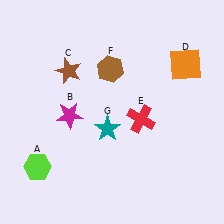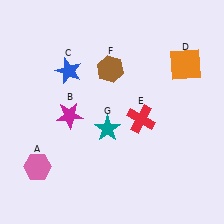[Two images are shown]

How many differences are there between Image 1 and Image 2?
There are 2 differences between the two images.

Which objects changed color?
A changed from lime to pink. C changed from brown to blue.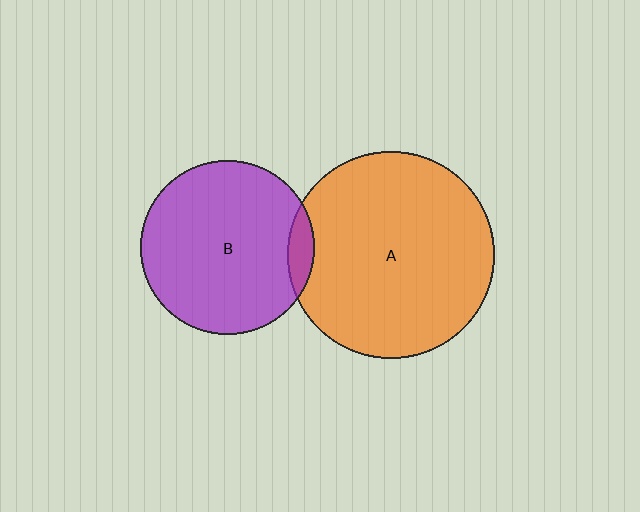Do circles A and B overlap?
Yes.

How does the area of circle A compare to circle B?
Approximately 1.4 times.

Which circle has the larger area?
Circle A (orange).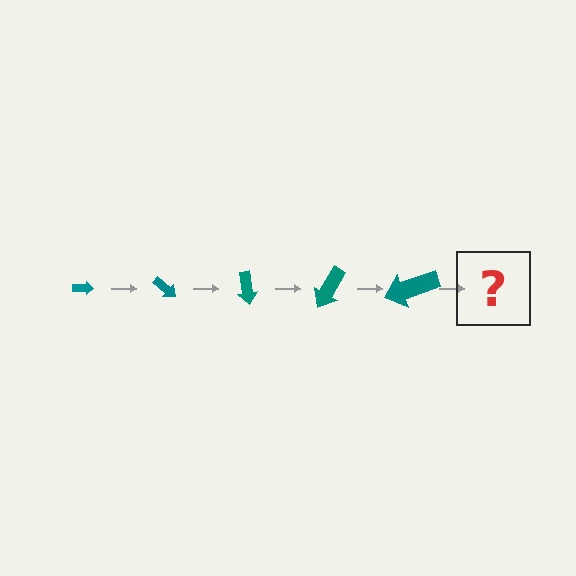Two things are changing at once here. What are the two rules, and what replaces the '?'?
The two rules are that the arrow grows larger each step and it rotates 40 degrees each step. The '?' should be an arrow, larger than the previous one and rotated 200 degrees from the start.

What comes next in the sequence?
The next element should be an arrow, larger than the previous one and rotated 200 degrees from the start.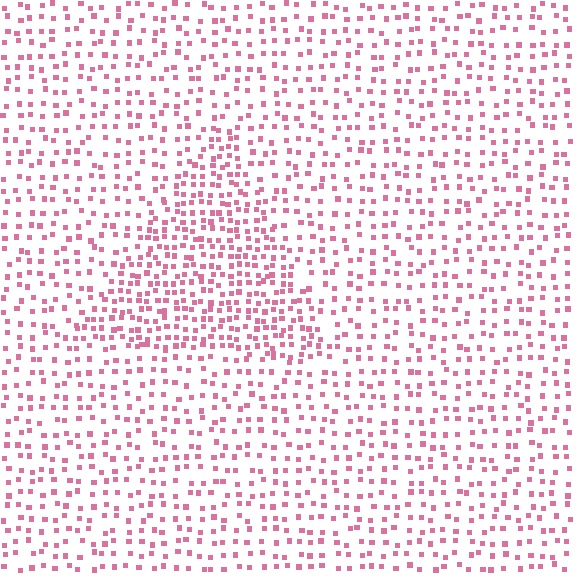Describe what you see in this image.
The image contains small pink elements arranged at two different densities. A triangle-shaped region is visible where the elements are more densely packed than the surrounding area.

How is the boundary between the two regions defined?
The boundary is defined by a change in element density (approximately 1.8x ratio). All elements are the same color, size, and shape.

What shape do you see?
I see a triangle.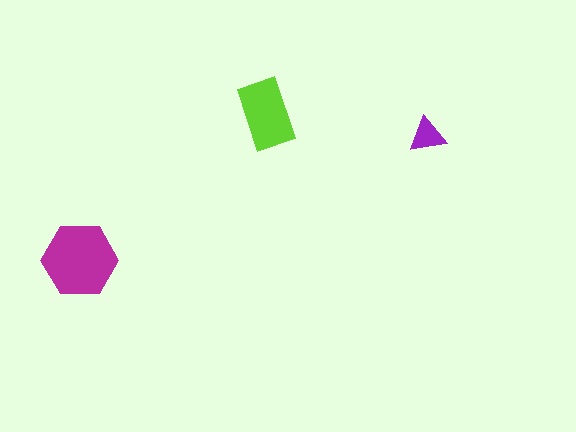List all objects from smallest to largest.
The purple triangle, the lime rectangle, the magenta hexagon.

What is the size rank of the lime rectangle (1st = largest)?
2nd.